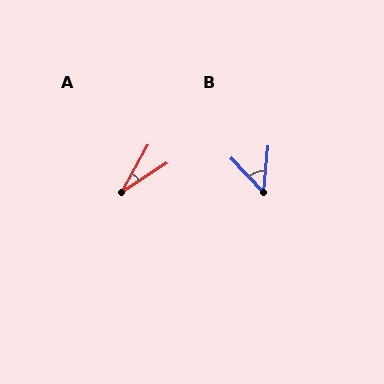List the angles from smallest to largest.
A (28°), B (48°).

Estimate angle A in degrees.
Approximately 28 degrees.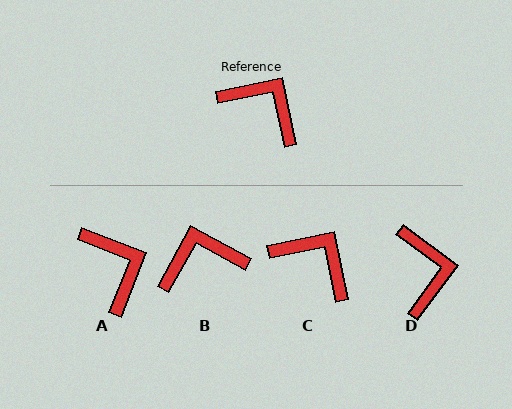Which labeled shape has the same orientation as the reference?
C.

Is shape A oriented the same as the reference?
No, it is off by about 33 degrees.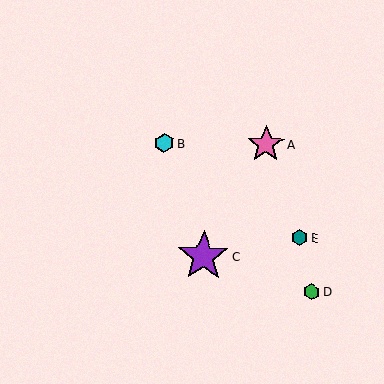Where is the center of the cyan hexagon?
The center of the cyan hexagon is at (164, 143).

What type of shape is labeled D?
Shape D is a green hexagon.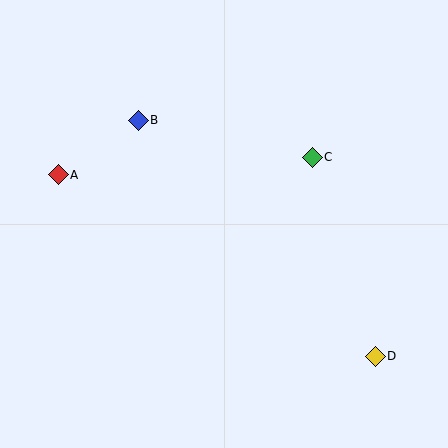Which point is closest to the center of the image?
Point C at (312, 157) is closest to the center.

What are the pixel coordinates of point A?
Point A is at (58, 175).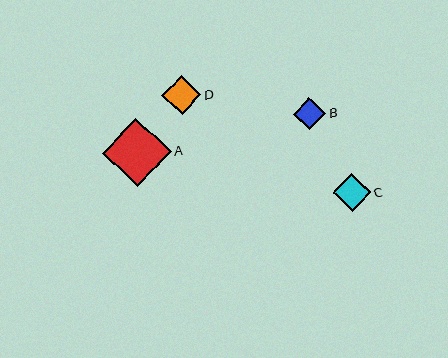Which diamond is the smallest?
Diamond B is the smallest with a size of approximately 32 pixels.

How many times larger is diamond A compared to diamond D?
Diamond A is approximately 1.7 times the size of diamond D.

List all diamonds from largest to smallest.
From largest to smallest: A, D, C, B.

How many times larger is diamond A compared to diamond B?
Diamond A is approximately 2.1 times the size of diamond B.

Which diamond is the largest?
Diamond A is the largest with a size of approximately 69 pixels.